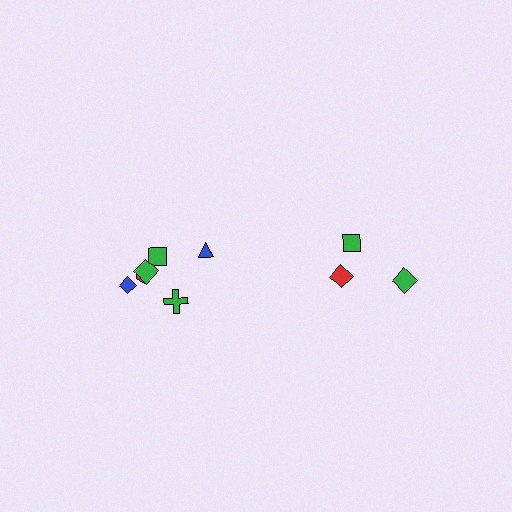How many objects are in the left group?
There are 6 objects.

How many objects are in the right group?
There are 3 objects.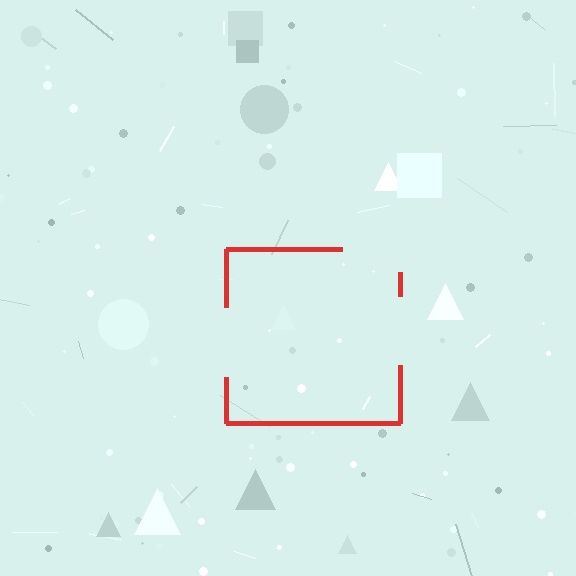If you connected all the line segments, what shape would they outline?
They would outline a square.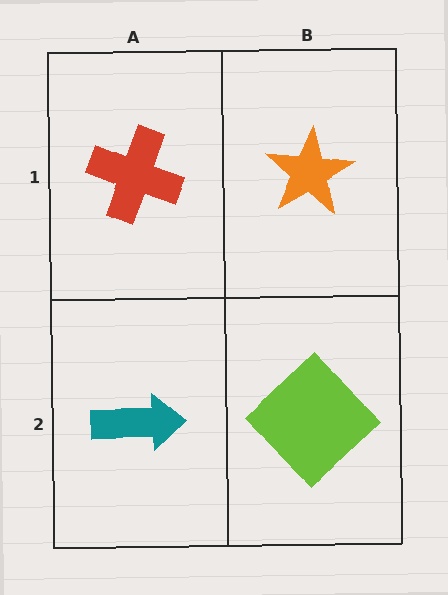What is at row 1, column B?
An orange star.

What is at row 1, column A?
A red cross.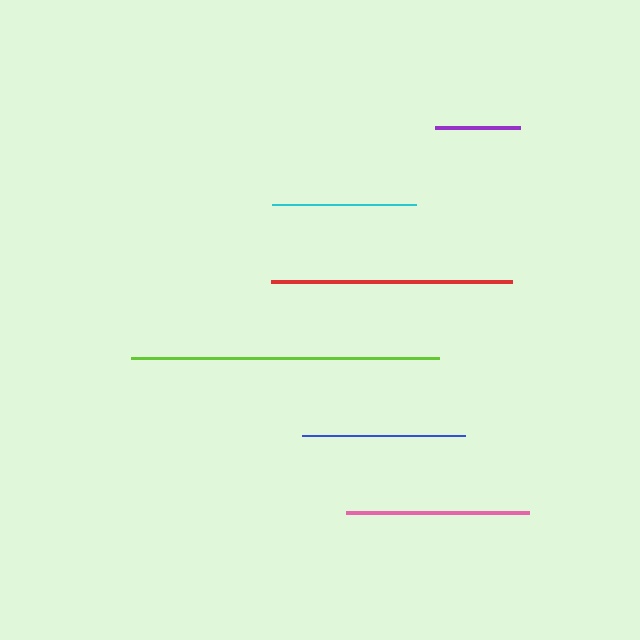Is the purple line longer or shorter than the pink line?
The pink line is longer than the purple line.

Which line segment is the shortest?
The purple line is the shortest at approximately 85 pixels.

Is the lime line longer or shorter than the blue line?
The lime line is longer than the blue line.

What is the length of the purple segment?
The purple segment is approximately 85 pixels long.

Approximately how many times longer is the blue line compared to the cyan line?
The blue line is approximately 1.1 times the length of the cyan line.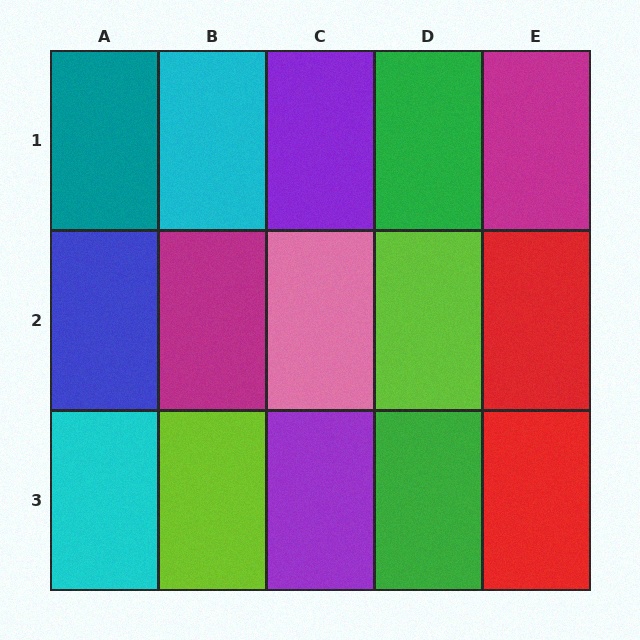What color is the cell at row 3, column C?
Purple.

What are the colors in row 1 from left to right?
Teal, cyan, purple, green, magenta.